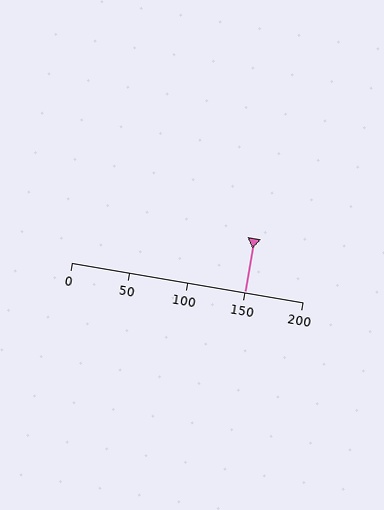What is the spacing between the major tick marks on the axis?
The major ticks are spaced 50 apart.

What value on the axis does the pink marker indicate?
The marker indicates approximately 150.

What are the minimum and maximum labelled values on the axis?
The axis runs from 0 to 200.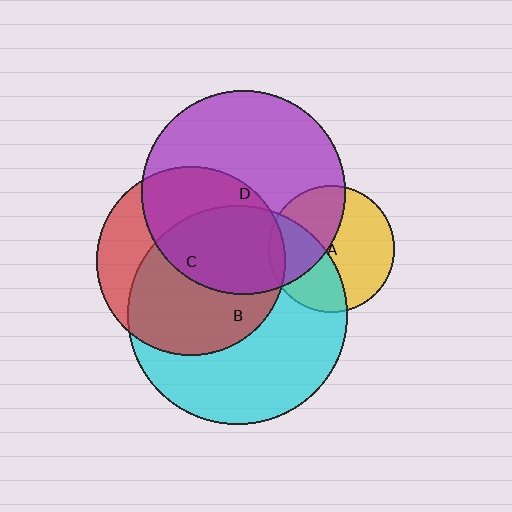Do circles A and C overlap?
Yes.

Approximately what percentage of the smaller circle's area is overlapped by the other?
Approximately 5%.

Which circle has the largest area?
Circle B (cyan).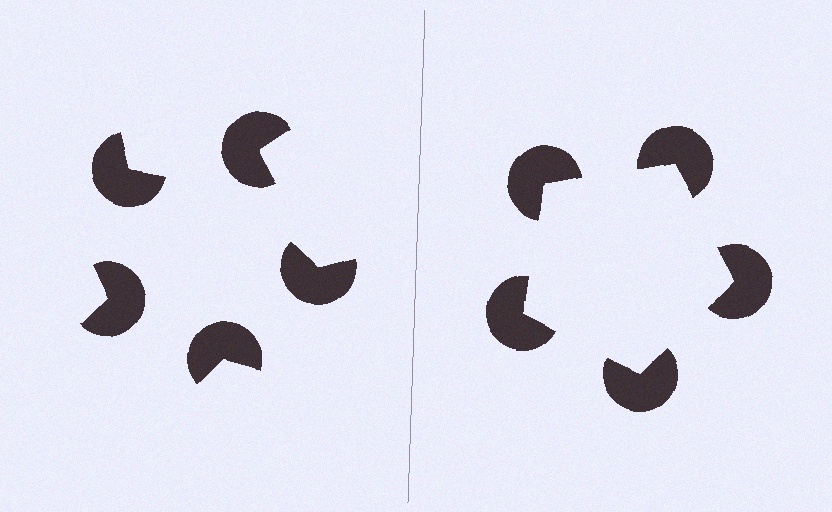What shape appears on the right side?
An illusory pentagon.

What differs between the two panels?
The pac-man discs are positioned identically on both sides; only the wedge orientations differ. On the right they align to a pentagon; on the left they are misaligned.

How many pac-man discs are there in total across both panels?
10 — 5 on each side.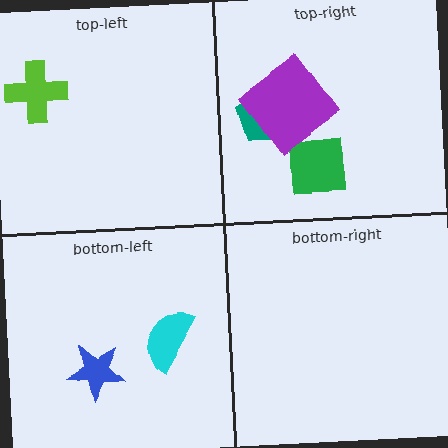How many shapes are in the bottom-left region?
2.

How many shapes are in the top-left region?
1.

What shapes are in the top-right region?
The teal pentagon, the green square, the purple diamond.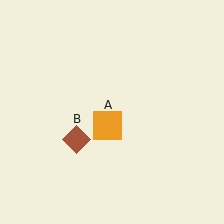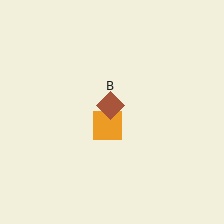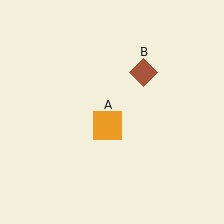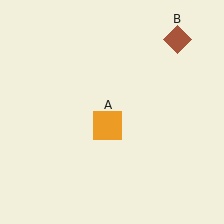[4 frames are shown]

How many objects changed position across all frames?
1 object changed position: brown diamond (object B).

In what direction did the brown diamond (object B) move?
The brown diamond (object B) moved up and to the right.